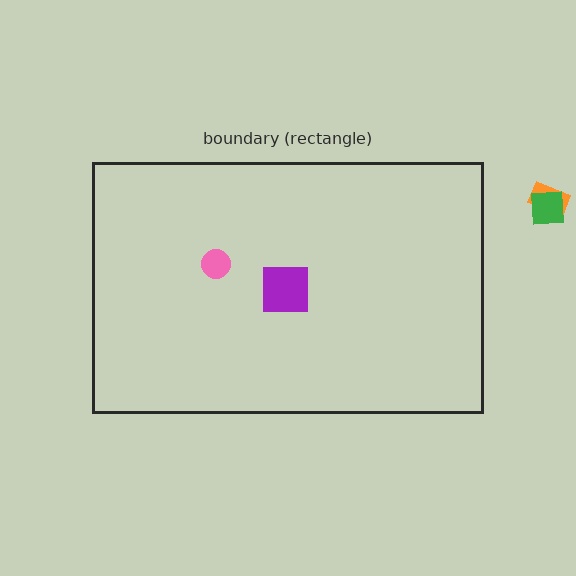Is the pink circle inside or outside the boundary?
Inside.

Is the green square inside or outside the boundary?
Outside.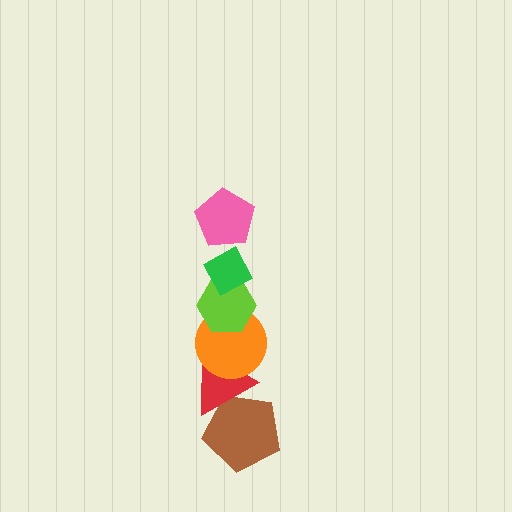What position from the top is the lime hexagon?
The lime hexagon is 3rd from the top.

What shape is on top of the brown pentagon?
The red triangle is on top of the brown pentagon.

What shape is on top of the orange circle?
The lime hexagon is on top of the orange circle.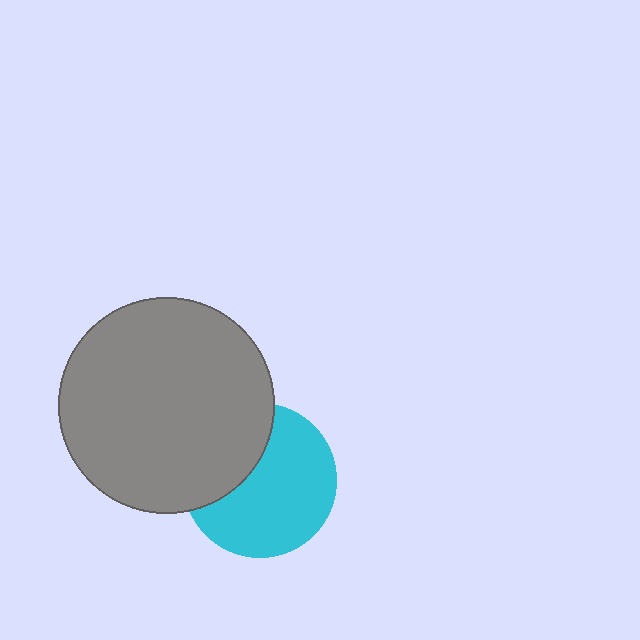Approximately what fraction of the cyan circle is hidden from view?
Roughly 34% of the cyan circle is hidden behind the gray circle.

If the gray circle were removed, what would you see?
You would see the complete cyan circle.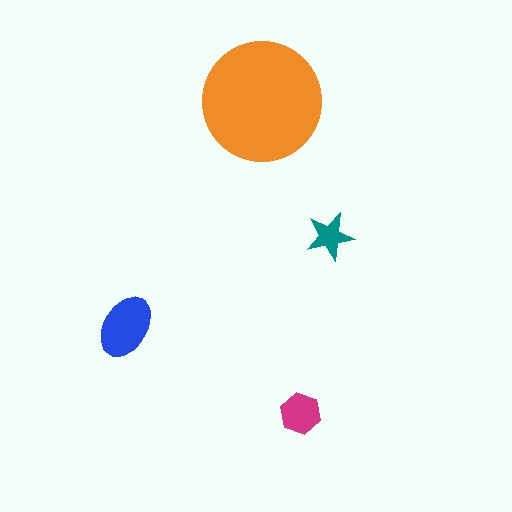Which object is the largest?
The orange circle.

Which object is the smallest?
The teal star.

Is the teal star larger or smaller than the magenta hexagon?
Smaller.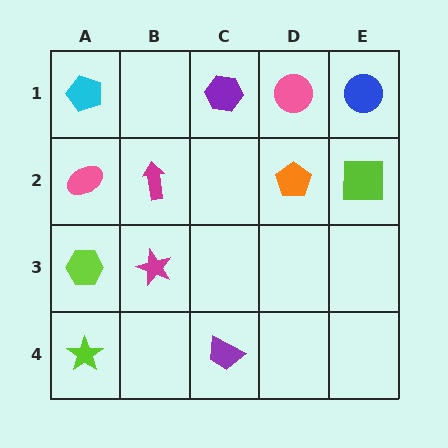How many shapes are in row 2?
4 shapes.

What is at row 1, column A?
A cyan pentagon.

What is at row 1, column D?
A pink circle.